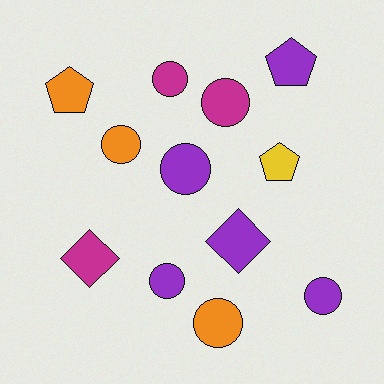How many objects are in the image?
There are 12 objects.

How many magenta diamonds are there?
There is 1 magenta diamond.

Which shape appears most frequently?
Circle, with 7 objects.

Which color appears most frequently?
Purple, with 5 objects.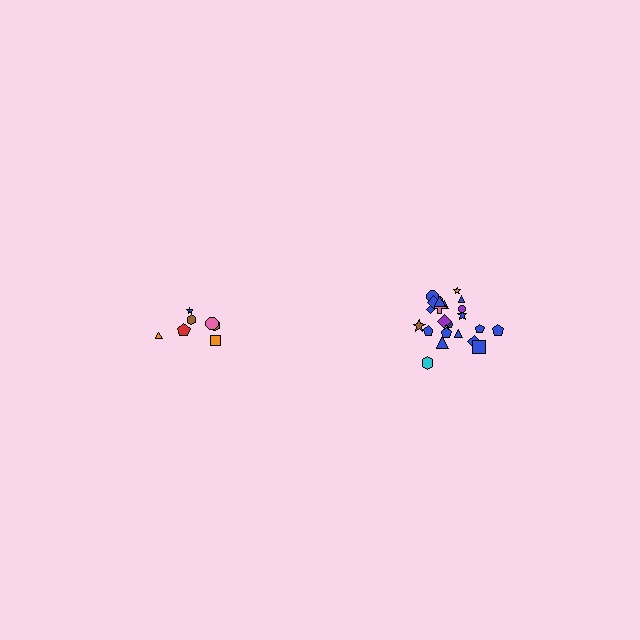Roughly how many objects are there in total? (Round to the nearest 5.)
Roughly 30 objects in total.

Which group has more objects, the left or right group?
The right group.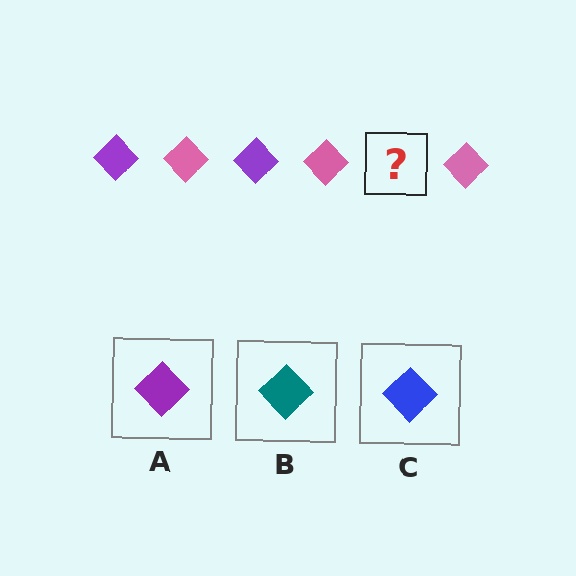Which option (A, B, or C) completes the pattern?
A.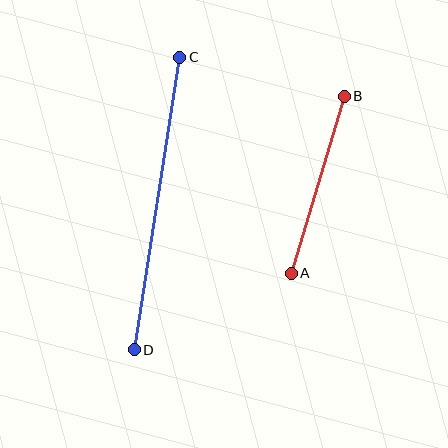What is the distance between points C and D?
The distance is approximately 296 pixels.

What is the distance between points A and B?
The distance is approximately 185 pixels.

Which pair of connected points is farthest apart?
Points C and D are farthest apart.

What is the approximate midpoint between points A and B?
The midpoint is at approximately (318, 185) pixels.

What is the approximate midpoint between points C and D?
The midpoint is at approximately (157, 204) pixels.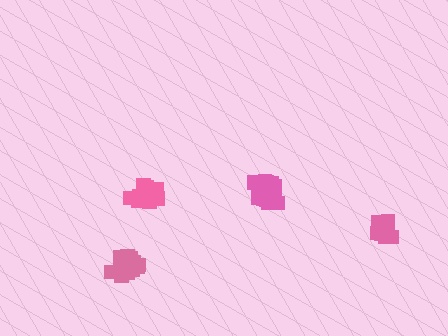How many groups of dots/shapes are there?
There are 4 groups.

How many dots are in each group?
Group 1: 13 dots, Group 2: 19 dots, Group 3: 19 dots, Group 4: 18 dots (69 total).